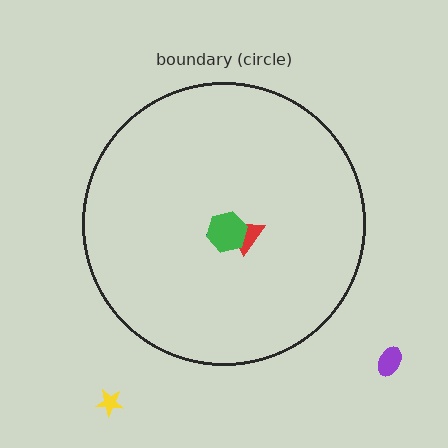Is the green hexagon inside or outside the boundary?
Inside.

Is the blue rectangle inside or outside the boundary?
Inside.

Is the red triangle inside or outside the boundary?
Inside.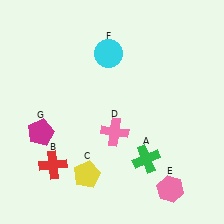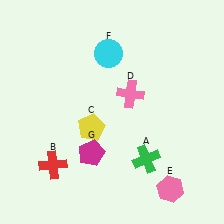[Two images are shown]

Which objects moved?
The objects that moved are: the yellow pentagon (C), the pink cross (D), the magenta pentagon (G).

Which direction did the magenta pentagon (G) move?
The magenta pentagon (G) moved right.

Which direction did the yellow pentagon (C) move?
The yellow pentagon (C) moved up.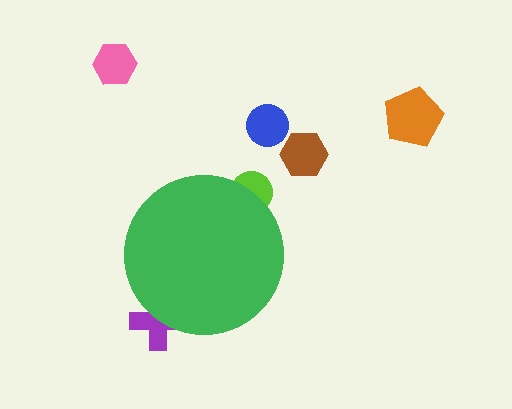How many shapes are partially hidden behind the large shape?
2 shapes are partially hidden.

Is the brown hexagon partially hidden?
No, the brown hexagon is fully visible.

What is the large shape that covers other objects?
A green circle.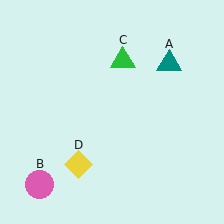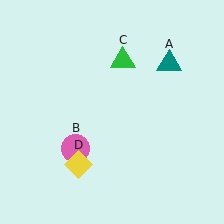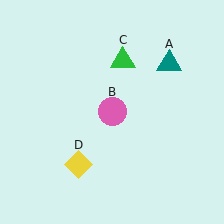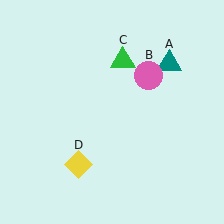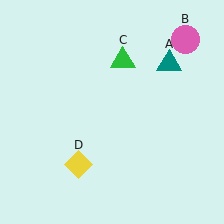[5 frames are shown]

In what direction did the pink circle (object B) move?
The pink circle (object B) moved up and to the right.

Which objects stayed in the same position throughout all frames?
Teal triangle (object A) and green triangle (object C) and yellow diamond (object D) remained stationary.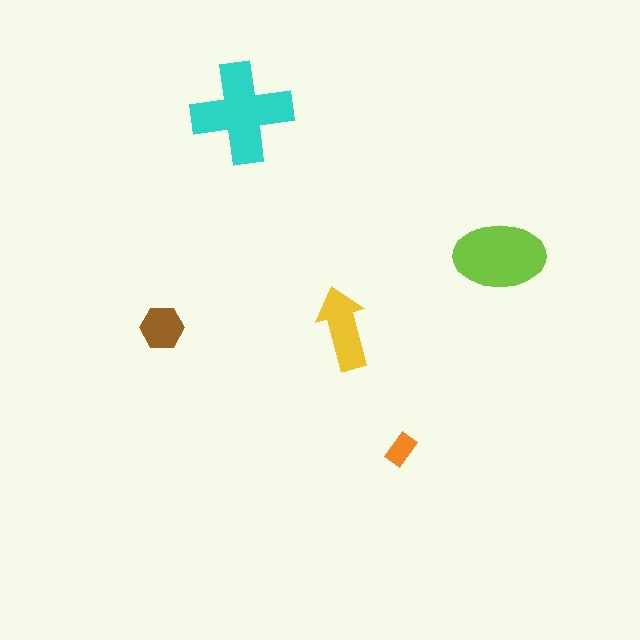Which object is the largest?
The cyan cross.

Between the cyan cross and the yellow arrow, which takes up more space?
The cyan cross.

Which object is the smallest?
The orange rectangle.